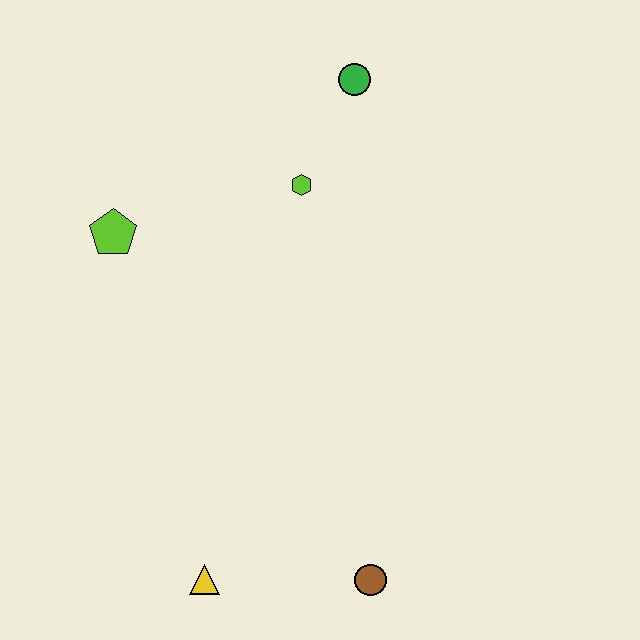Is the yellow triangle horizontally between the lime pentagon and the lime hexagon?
Yes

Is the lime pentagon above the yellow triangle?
Yes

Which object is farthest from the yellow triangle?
The green circle is farthest from the yellow triangle.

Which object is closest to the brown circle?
The yellow triangle is closest to the brown circle.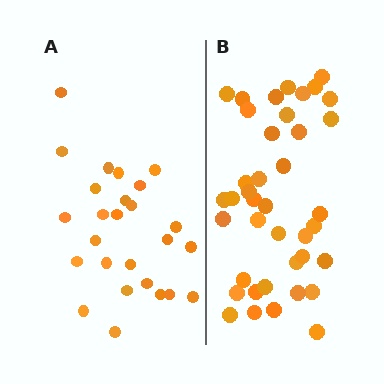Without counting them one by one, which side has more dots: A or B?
Region B (the right region) has more dots.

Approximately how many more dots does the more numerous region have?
Region B has approximately 15 more dots than region A.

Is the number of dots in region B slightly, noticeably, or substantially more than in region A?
Region B has substantially more. The ratio is roughly 1.5 to 1.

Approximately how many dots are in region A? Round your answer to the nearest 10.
About 30 dots. (The exact count is 26, which rounds to 30.)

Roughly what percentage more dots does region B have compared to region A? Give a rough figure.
About 55% more.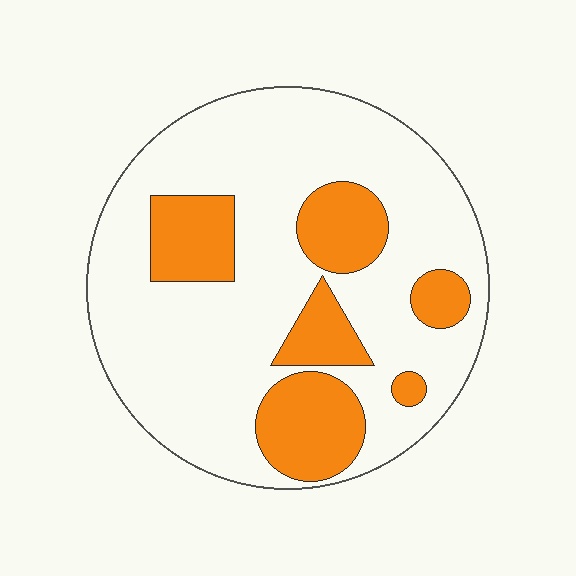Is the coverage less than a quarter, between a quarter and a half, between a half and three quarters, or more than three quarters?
Between a quarter and a half.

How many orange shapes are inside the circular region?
6.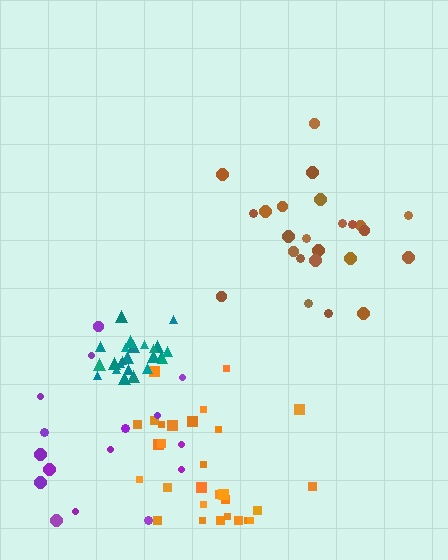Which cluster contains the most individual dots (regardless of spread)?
Orange (29).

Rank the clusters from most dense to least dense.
teal, orange, brown, purple.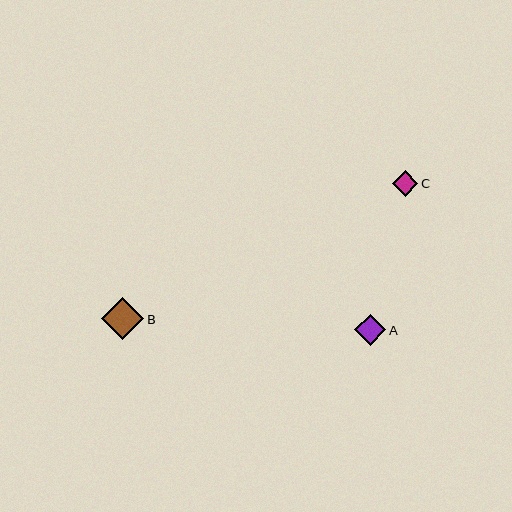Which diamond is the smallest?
Diamond C is the smallest with a size of approximately 25 pixels.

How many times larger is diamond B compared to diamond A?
Diamond B is approximately 1.4 times the size of diamond A.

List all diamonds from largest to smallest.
From largest to smallest: B, A, C.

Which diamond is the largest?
Diamond B is the largest with a size of approximately 42 pixels.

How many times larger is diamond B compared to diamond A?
Diamond B is approximately 1.4 times the size of diamond A.